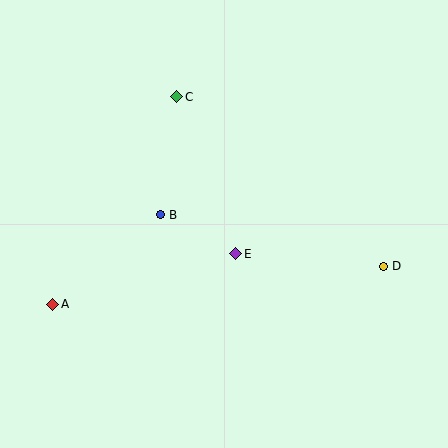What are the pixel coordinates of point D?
Point D is at (384, 266).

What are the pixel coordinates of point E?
Point E is at (236, 254).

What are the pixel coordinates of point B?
Point B is at (161, 215).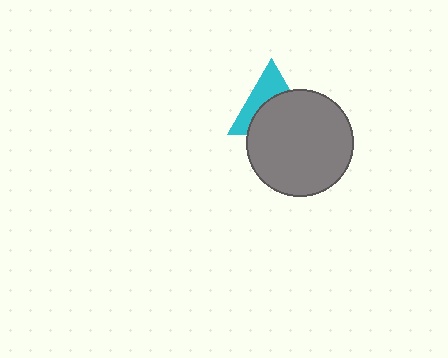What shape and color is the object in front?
The object in front is a gray circle.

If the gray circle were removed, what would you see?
You would see the complete cyan triangle.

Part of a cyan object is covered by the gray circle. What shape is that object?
It is a triangle.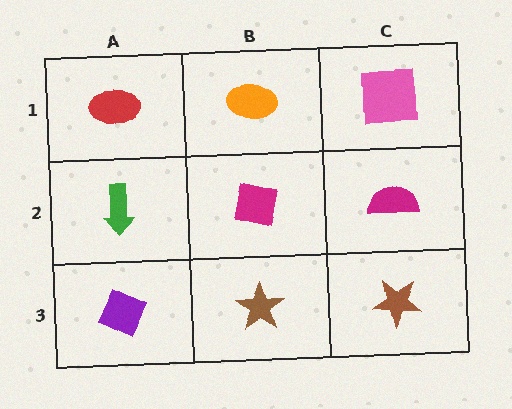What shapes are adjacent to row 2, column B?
An orange ellipse (row 1, column B), a brown star (row 3, column B), a green arrow (row 2, column A), a magenta semicircle (row 2, column C).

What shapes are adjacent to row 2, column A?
A red ellipse (row 1, column A), a purple diamond (row 3, column A), a magenta square (row 2, column B).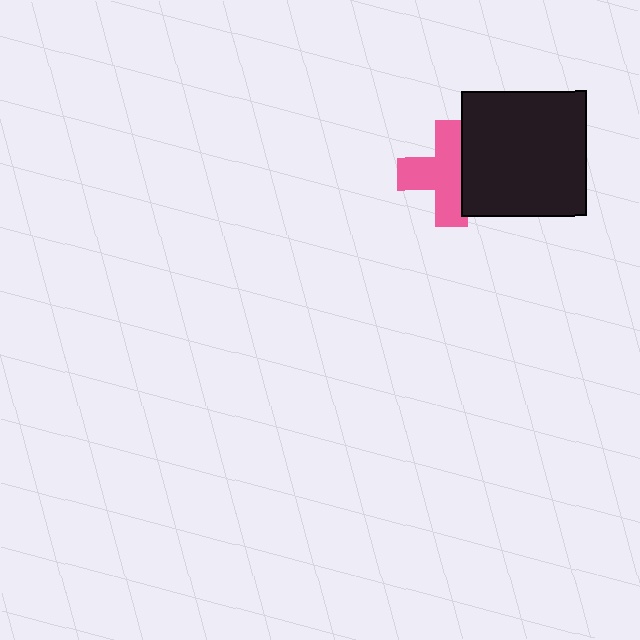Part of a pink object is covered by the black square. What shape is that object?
It is a cross.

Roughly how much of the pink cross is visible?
Most of it is visible (roughly 67%).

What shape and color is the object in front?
The object in front is a black square.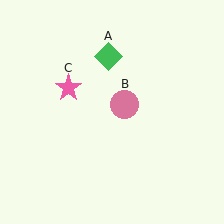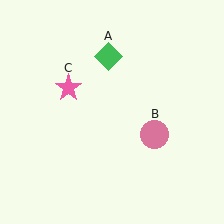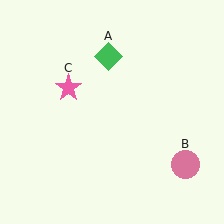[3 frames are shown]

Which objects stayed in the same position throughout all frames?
Green diamond (object A) and pink star (object C) remained stationary.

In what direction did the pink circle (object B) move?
The pink circle (object B) moved down and to the right.